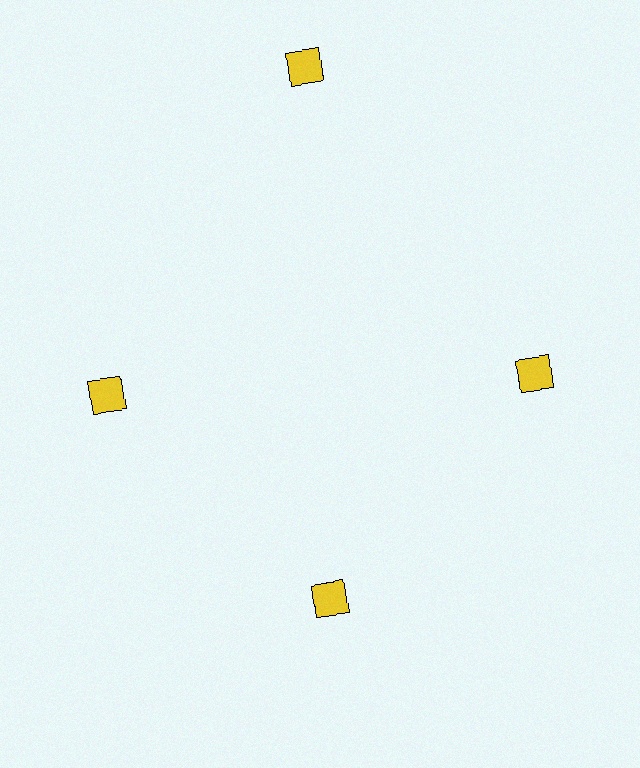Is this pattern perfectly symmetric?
No. The 4 yellow diamonds are arranged in a ring, but one element near the 12 o'clock position is pushed outward from the center, breaking the 4-fold rotational symmetry.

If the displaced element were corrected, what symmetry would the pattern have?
It would have 4-fold rotational symmetry — the pattern would map onto itself every 90 degrees.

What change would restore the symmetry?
The symmetry would be restored by moving it inward, back onto the ring so that all 4 diamonds sit at equal angles and equal distance from the center.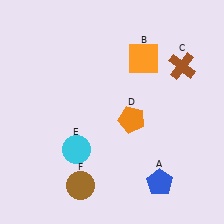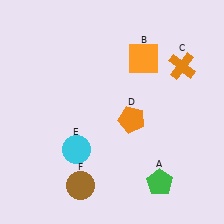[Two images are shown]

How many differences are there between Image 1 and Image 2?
There are 2 differences between the two images.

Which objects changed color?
A changed from blue to green. C changed from brown to orange.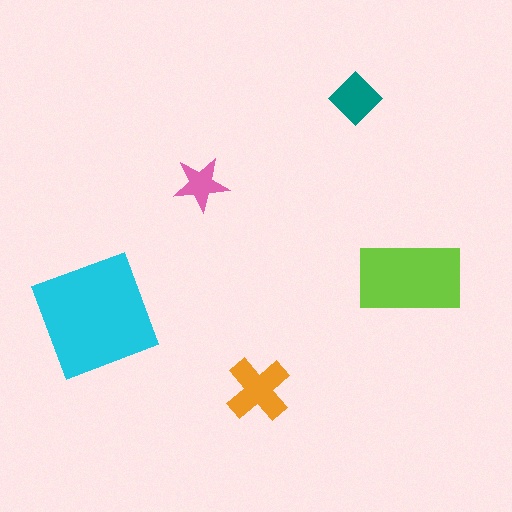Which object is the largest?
The cyan square.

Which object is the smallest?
The pink star.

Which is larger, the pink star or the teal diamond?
The teal diamond.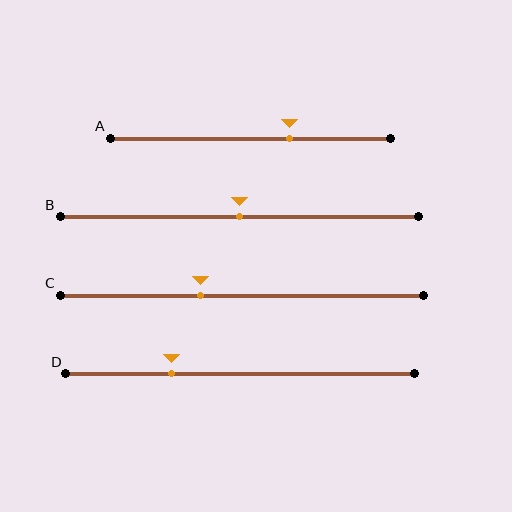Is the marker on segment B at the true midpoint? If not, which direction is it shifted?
Yes, the marker on segment B is at the true midpoint.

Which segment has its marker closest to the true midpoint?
Segment B has its marker closest to the true midpoint.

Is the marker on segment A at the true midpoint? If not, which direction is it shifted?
No, the marker on segment A is shifted to the right by about 14% of the segment length.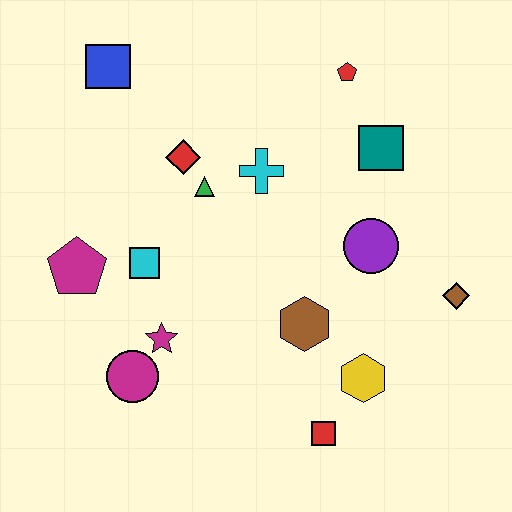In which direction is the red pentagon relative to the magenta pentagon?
The red pentagon is to the right of the magenta pentagon.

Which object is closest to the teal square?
The red pentagon is closest to the teal square.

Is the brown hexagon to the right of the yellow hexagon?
No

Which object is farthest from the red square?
The blue square is farthest from the red square.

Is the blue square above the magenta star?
Yes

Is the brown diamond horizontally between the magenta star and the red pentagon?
No